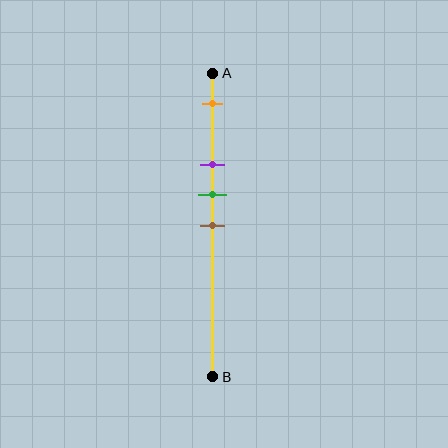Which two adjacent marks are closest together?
The green and brown marks are the closest adjacent pair.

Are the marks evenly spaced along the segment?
No, the marks are not evenly spaced.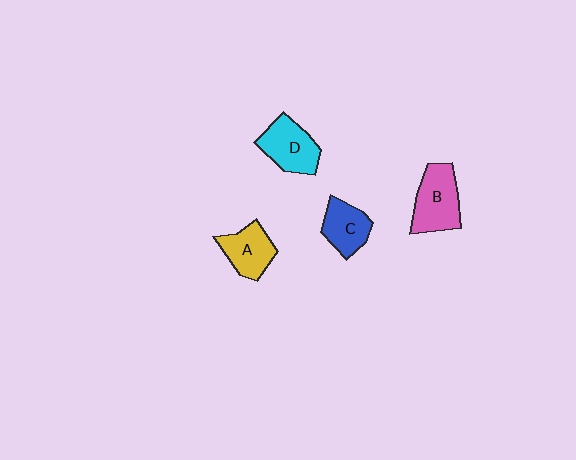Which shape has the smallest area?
Shape C (blue).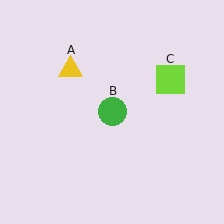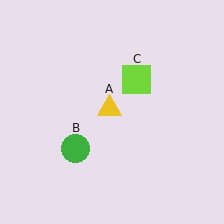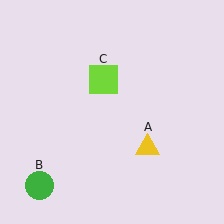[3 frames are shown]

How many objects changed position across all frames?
3 objects changed position: yellow triangle (object A), green circle (object B), lime square (object C).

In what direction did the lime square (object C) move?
The lime square (object C) moved left.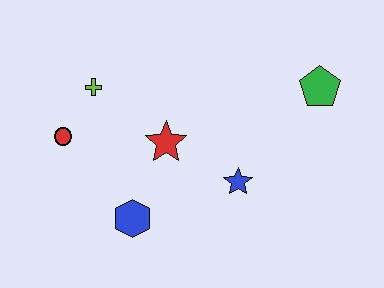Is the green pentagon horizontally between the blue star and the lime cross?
No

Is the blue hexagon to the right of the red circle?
Yes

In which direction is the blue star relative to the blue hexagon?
The blue star is to the right of the blue hexagon.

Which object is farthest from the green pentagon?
The red circle is farthest from the green pentagon.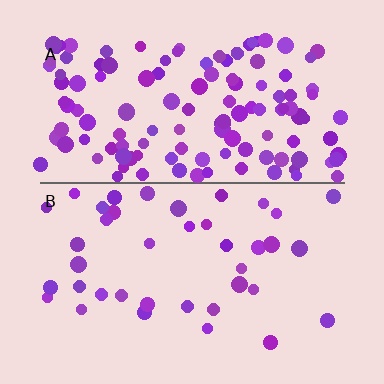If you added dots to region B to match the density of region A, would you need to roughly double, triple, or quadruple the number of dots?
Approximately triple.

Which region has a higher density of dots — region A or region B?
A (the top).